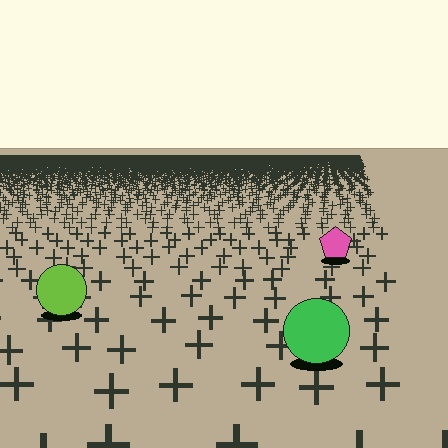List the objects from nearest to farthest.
From nearest to farthest: the green circle, the lime circle, the pink pentagon.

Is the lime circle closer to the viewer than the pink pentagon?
Yes. The lime circle is closer — you can tell from the texture gradient: the ground texture is coarser near it.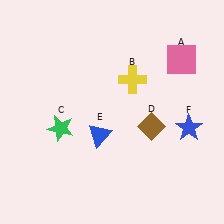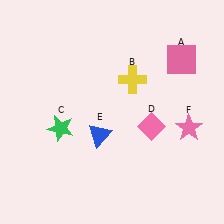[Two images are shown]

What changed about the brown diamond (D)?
In Image 1, D is brown. In Image 2, it changed to pink.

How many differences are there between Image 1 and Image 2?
There are 2 differences between the two images.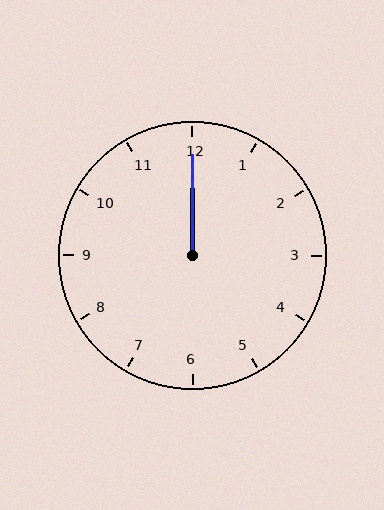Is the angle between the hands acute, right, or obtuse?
It is acute.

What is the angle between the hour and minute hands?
Approximately 0 degrees.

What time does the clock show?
12:00.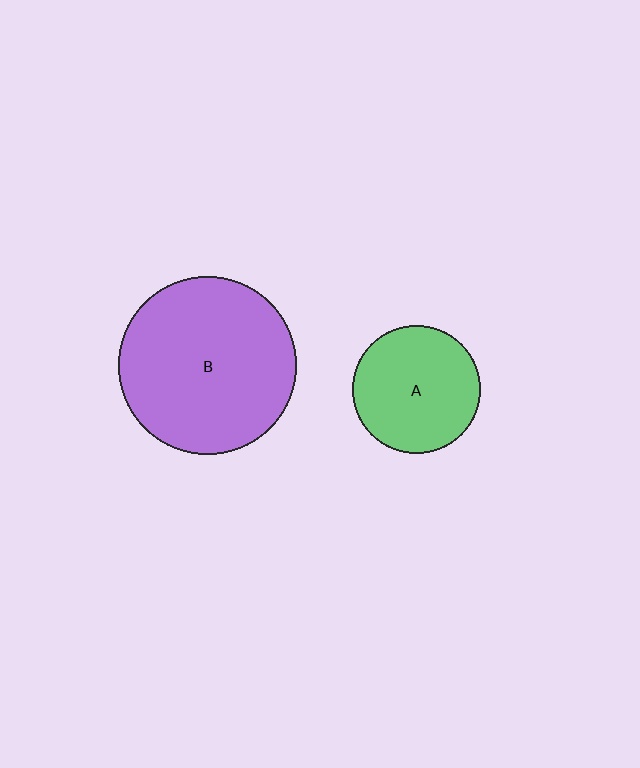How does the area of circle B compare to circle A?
Approximately 1.9 times.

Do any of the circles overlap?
No, none of the circles overlap.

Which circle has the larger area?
Circle B (purple).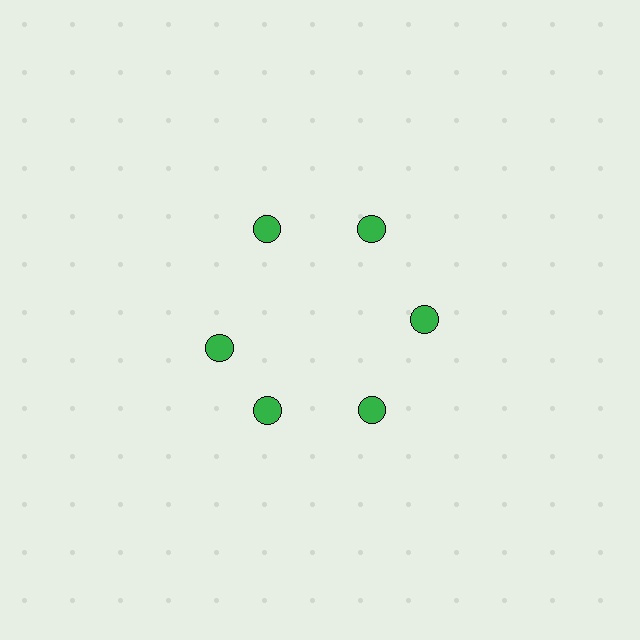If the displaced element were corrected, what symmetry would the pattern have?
It would have 6-fold rotational symmetry — the pattern would map onto itself every 60 degrees.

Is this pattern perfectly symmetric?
No. The 6 green circles are arranged in a ring, but one element near the 9 o'clock position is rotated out of alignment along the ring, breaking the 6-fold rotational symmetry.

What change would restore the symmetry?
The symmetry would be restored by rotating it back into even spacing with its neighbors so that all 6 circles sit at equal angles and equal distance from the center.